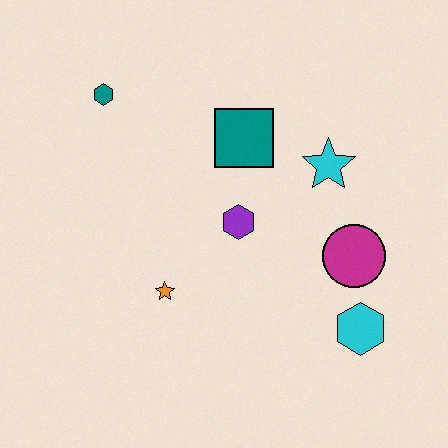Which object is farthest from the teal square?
The cyan hexagon is farthest from the teal square.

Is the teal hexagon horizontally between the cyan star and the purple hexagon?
No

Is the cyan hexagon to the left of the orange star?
No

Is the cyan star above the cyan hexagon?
Yes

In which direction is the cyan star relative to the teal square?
The cyan star is to the right of the teal square.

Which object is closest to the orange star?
The purple hexagon is closest to the orange star.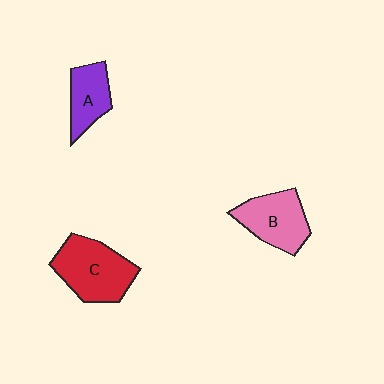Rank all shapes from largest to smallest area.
From largest to smallest: C (red), B (pink), A (purple).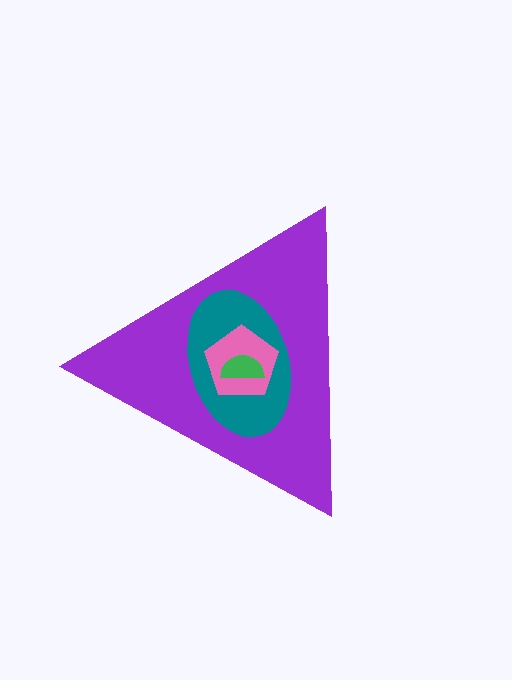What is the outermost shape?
The purple triangle.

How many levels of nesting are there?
4.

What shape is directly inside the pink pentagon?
The green semicircle.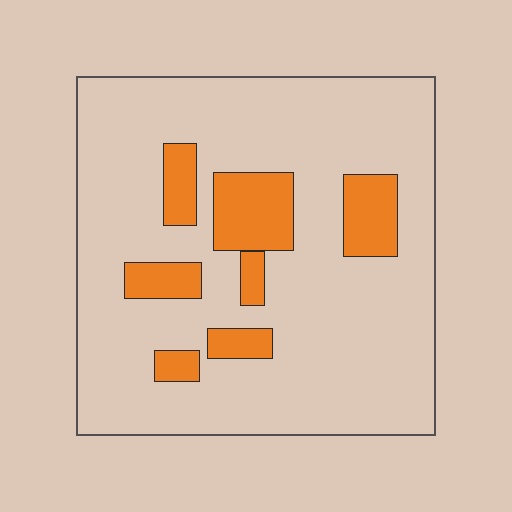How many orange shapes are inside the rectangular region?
7.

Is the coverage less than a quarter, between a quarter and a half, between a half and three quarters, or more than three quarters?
Less than a quarter.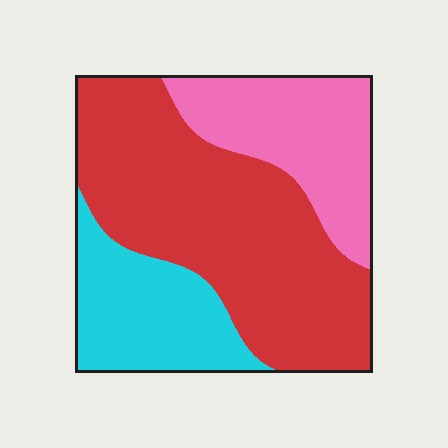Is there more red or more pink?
Red.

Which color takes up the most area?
Red, at roughly 55%.